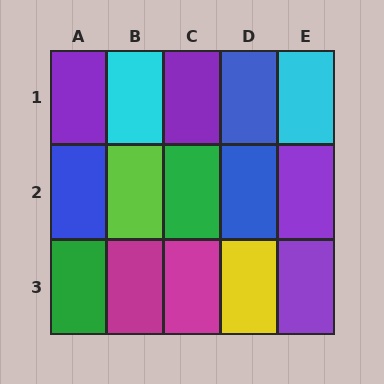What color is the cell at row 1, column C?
Purple.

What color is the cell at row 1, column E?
Cyan.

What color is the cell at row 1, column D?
Blue.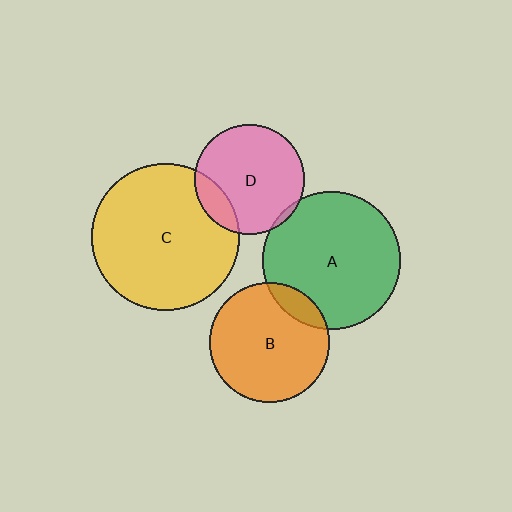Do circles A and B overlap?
Yes.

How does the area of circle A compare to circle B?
Approximately 1.3 times.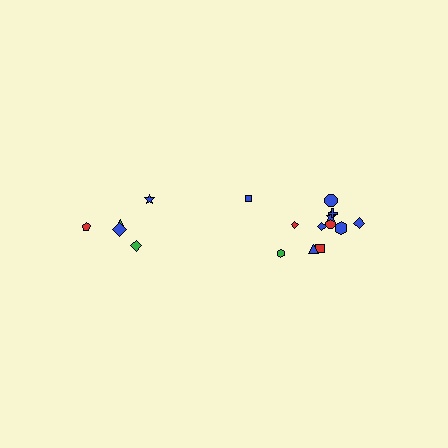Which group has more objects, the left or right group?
The right group.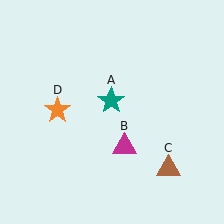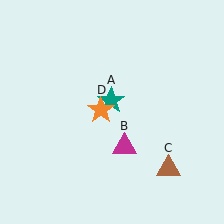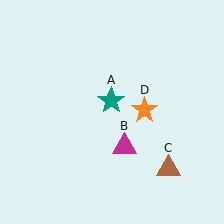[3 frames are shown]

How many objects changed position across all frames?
1 object changed position: orange star (object D).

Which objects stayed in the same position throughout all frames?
Teal star (object A) and magenta triangle (object B) and brown triangle (object C) remained stationary.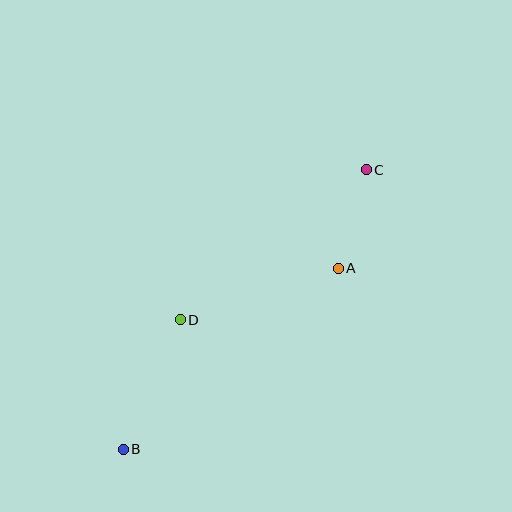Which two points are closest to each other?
Points A and C are closest to each other.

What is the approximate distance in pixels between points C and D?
The distance between C and D is approximately 239 pixels.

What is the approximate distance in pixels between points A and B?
The distance between A and B is approximately 281 pixels.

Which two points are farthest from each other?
Points B and C are farthest from each other.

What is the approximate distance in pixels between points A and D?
The distance between A and D is approximately 166 pixels.